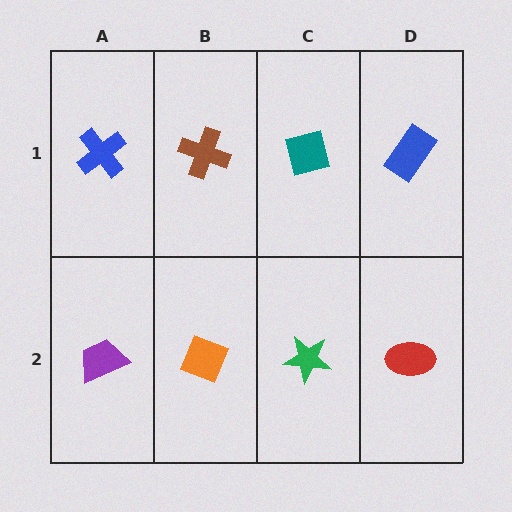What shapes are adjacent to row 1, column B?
An orange diamond (row 2, column B), a blue cross (row 1, column A), a teal square (row 1, column C).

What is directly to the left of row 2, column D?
A green star.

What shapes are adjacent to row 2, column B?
A brown cross (row 1, column B), a purple trapezoid (row 2, column A), a green star (row 2, column C).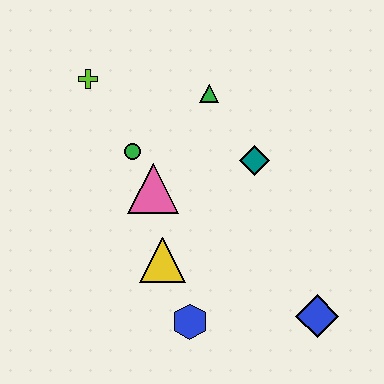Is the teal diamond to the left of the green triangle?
No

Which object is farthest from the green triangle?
The blue diamond is farthest from the green triangle.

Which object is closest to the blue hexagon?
The yellow triangle is closest to the blue hexagon.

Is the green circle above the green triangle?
No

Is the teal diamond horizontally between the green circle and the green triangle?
No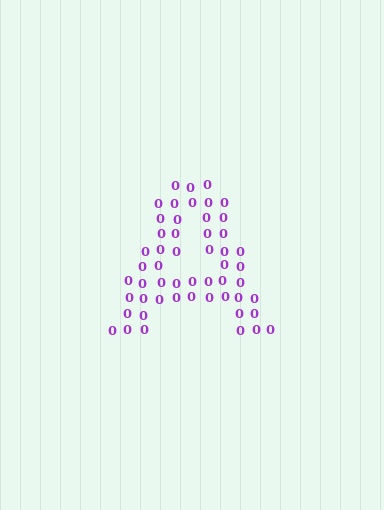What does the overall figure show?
The overall figure shows the letter A.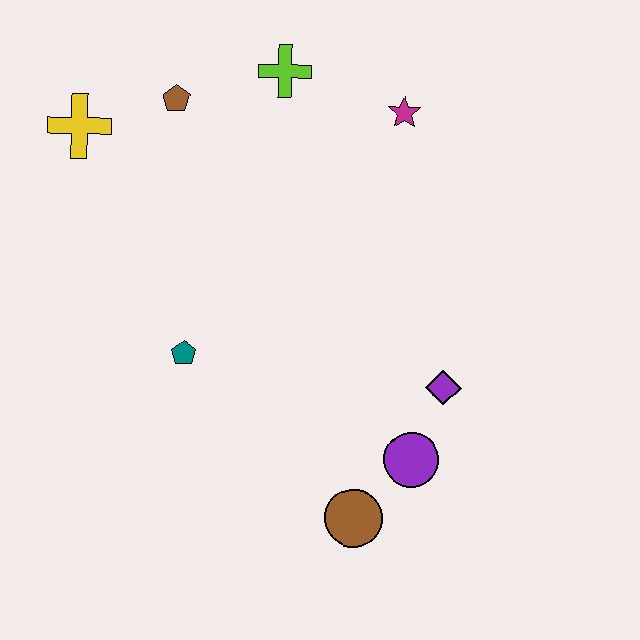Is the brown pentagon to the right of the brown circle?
No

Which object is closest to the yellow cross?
The brown pentagon is closest to the yellow cross.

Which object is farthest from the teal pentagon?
The magenta star is farthest from the teal pentagon.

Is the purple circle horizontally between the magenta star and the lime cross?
No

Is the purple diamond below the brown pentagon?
Yes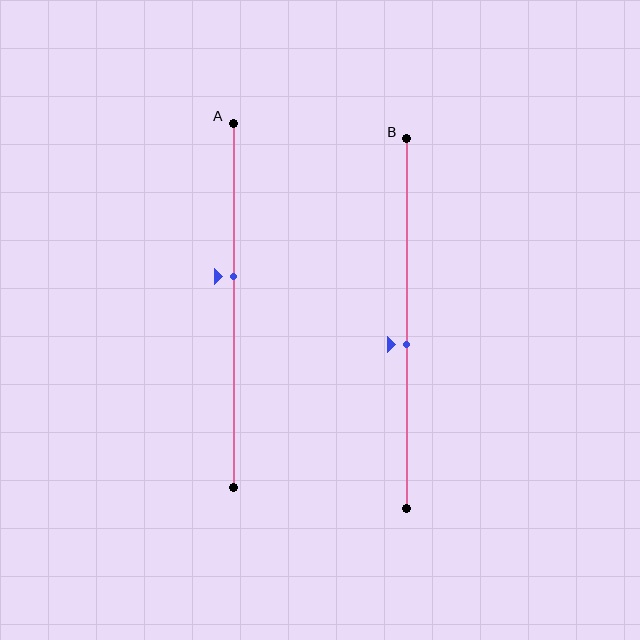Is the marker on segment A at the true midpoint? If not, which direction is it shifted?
No, the marker on segment A is shifted upward by about 8% of the segment length.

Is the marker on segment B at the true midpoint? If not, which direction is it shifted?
No, the marker on segment B is shifted downward by about 6% of the segment length.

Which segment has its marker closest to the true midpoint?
Segment B has its marker closest to the true midpoint.